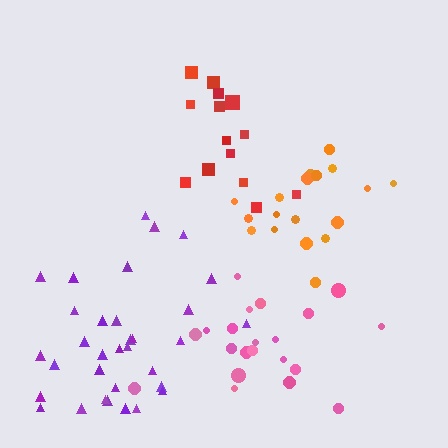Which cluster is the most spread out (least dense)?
Pink.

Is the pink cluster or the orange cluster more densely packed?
Orange.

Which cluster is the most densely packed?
Orange.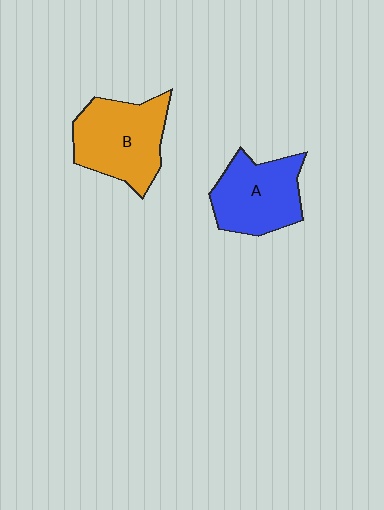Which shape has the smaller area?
Shape A (blue).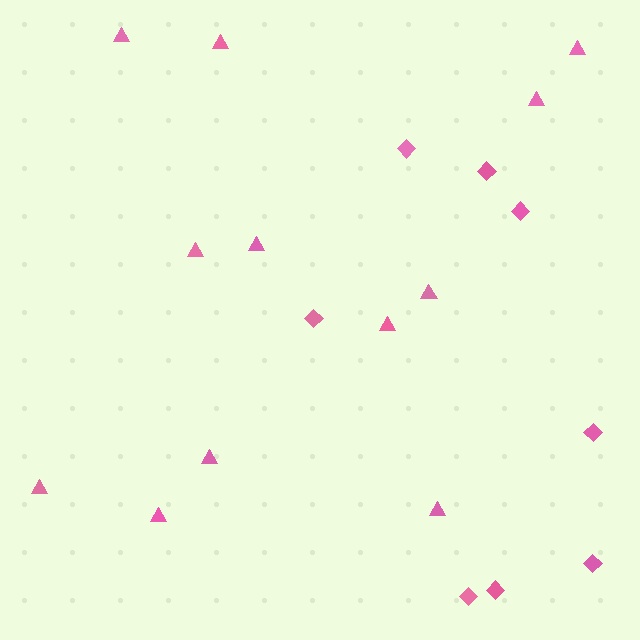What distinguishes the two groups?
There are 2 groups: one group of triangles (12) and one group of diamonds (8).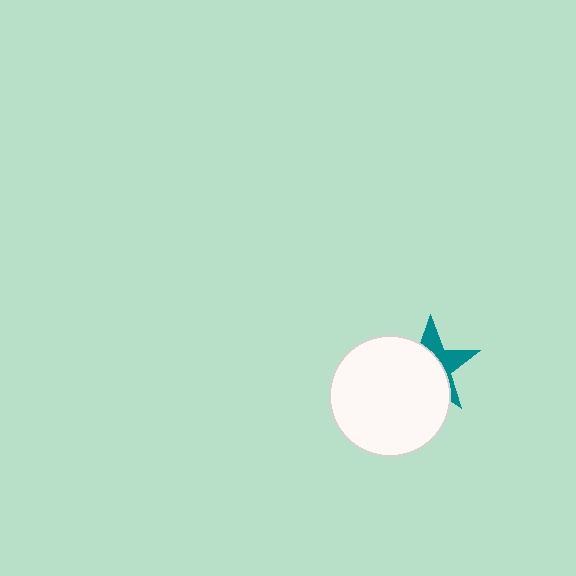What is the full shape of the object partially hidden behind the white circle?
The partially hidden object is a teal star.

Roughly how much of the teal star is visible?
A small part of it is visible (roughly 38%).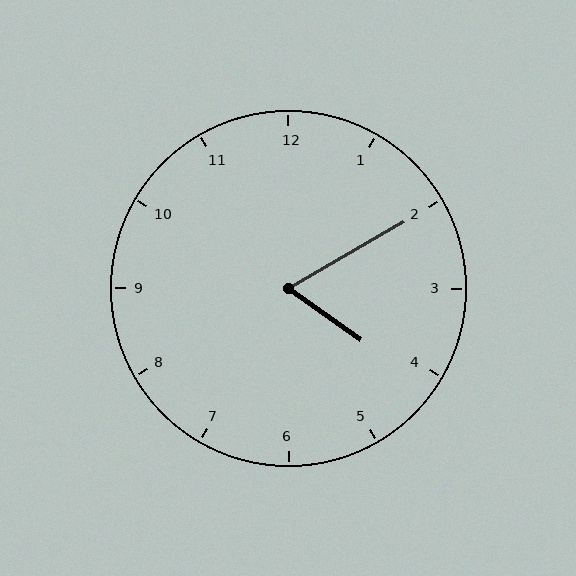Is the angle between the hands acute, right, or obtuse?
It is acute.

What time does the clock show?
4:10.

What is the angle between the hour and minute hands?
Approximately 65 degrees.